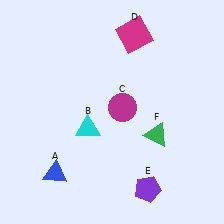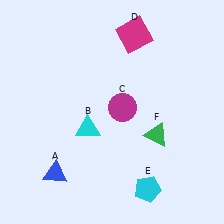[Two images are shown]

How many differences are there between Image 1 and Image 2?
There is 1 difference between the two images.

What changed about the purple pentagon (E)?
In Image 1, E is purple. In Image 2, it changed to cyan.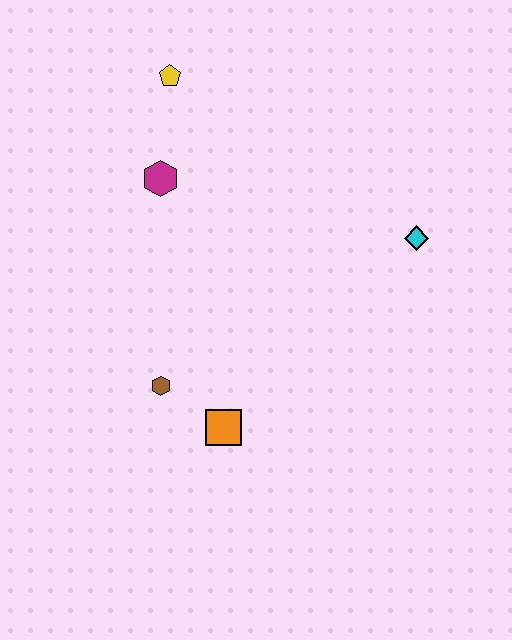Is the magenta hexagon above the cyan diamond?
Yes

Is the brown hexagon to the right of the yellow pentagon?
No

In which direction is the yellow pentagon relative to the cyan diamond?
The yellow pentagon is to the left of the cyan diamond.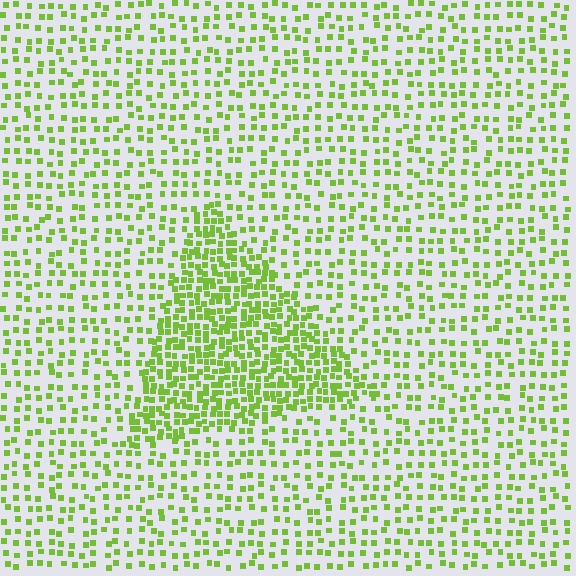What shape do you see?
I see a triangle.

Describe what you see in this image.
The image contains small lime elements arranged at two different densities. A triangle-shaped region is visible where the elements are more densely packed than the surrounding area.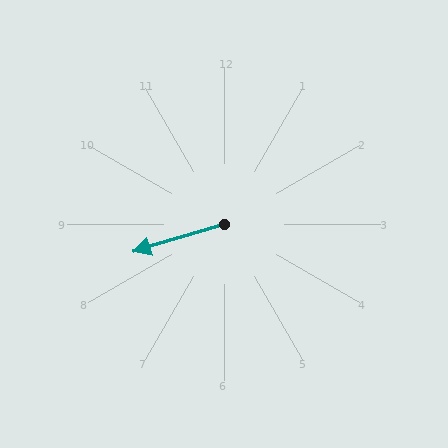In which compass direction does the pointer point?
West.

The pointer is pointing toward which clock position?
Roughly 8 o'clock.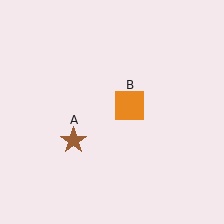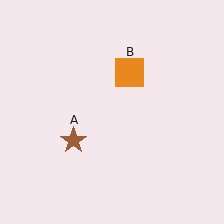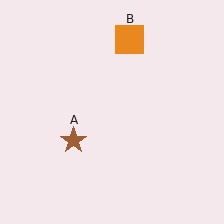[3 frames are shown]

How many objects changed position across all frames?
1 object changed position: orange square (object B).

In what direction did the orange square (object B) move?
The orange square (object B) moved up.